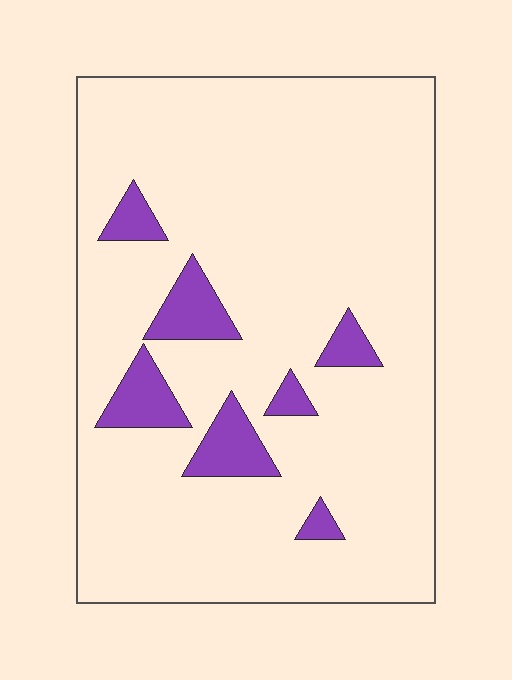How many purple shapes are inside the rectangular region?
7.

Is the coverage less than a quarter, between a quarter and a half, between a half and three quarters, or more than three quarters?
Less than a quarter.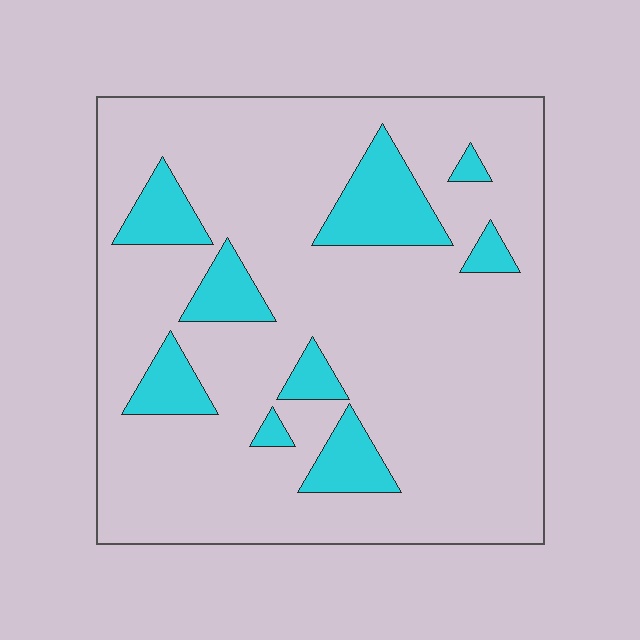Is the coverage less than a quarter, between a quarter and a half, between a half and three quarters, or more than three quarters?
Less than a quarter.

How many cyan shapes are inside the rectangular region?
9.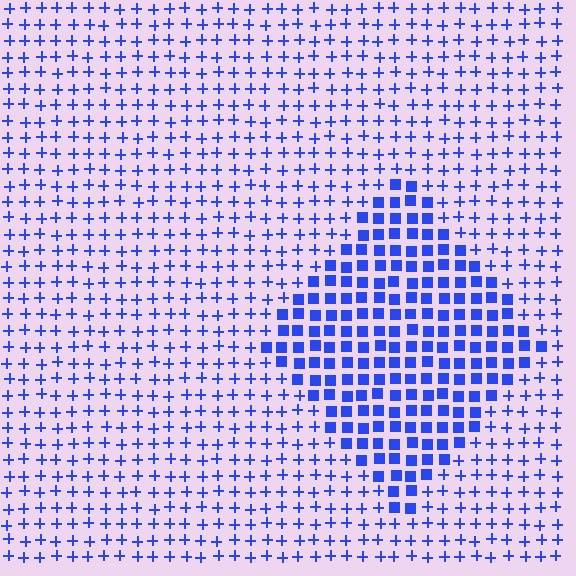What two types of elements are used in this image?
The image uses squares inside the diamond region and plus signs outside it.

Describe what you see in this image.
The image is filled with small blue elements arranged in a uniform grid. A diamond-shaped region contains squares, while the surrounding area contains plus signs. The boundary is defined purely by the change in element shape.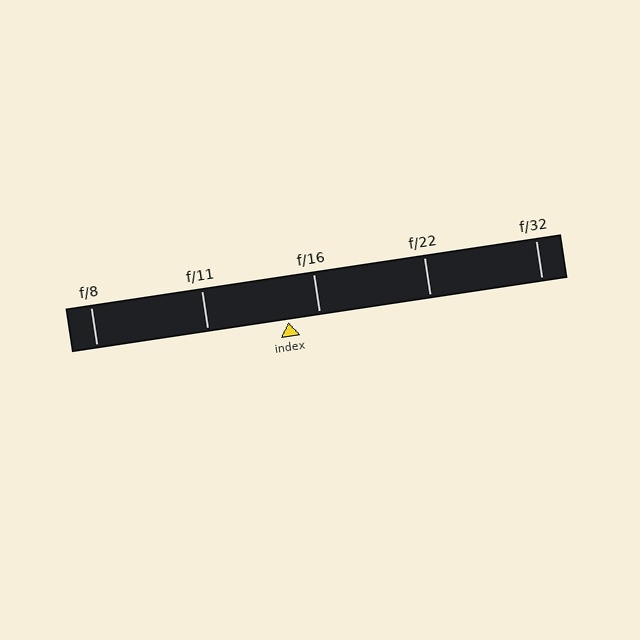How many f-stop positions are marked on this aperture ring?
There are 5 f-stop positions marked.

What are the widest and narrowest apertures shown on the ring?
The widest aperture shown is f/8 and the narrowest is f/32.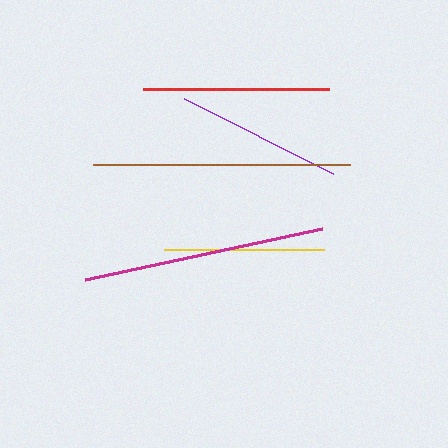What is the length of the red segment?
The red segment is approximately 185 pixels long.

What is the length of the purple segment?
The purple segment is approximately 167 pixels long.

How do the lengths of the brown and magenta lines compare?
The brown and magenta lines are approximately the same length.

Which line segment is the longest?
The brown line is the longest at approximately 257 pixels.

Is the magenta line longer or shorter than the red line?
The magenta line is longer than the red line.